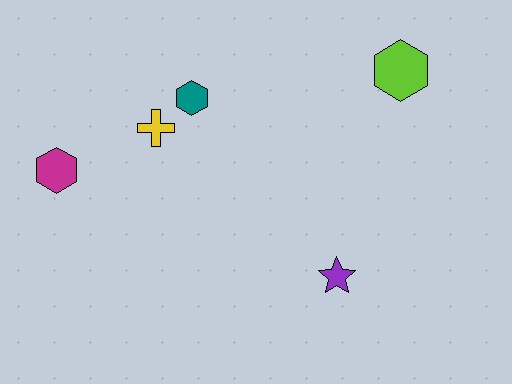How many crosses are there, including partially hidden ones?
There is 1 cross.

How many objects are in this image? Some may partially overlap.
There are 5 objects.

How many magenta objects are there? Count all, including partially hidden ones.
There is 1 magenta object.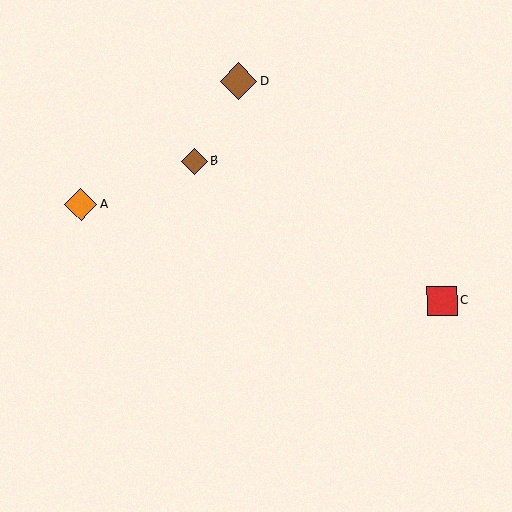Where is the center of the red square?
The center of the red square is at (442, 301).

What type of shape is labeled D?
Shape D is a brown diamond.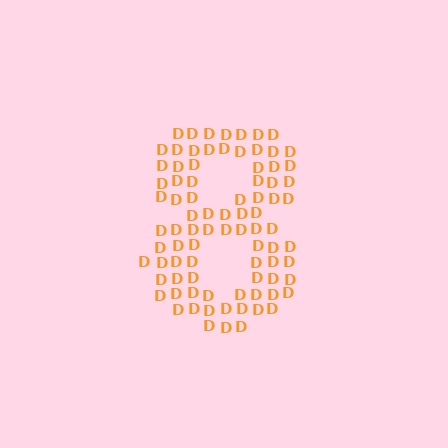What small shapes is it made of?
It is made of small letter D's.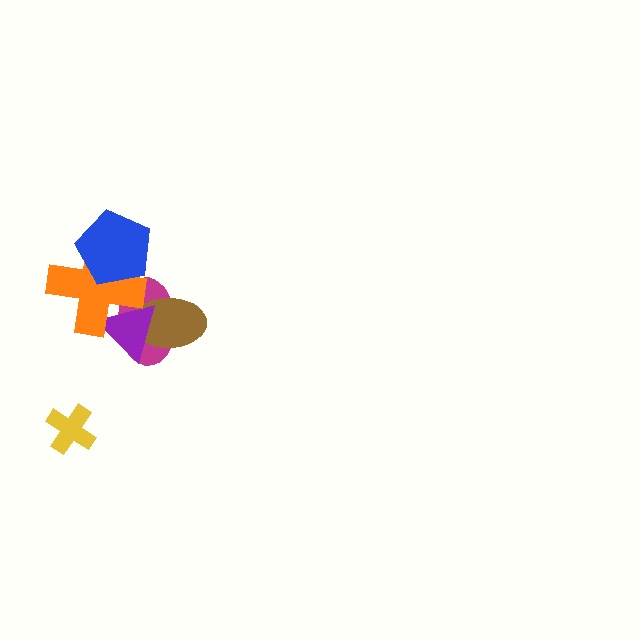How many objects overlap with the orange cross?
3 objects overlap with the orange cross.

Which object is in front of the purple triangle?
The orange cross is in front of the purple triangle.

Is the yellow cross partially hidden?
No, no other shape covers it.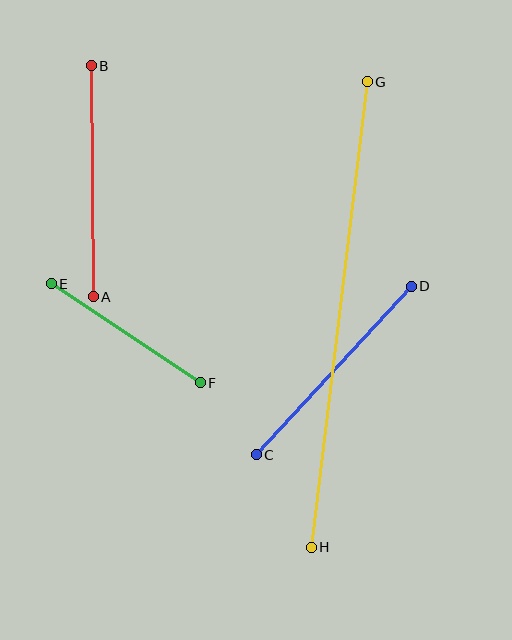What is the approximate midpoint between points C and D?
The midpoint is at approximately (334, 370) pixels.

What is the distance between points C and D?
The distance is approximately 229 pixels.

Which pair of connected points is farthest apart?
Points G and H are farthest apart.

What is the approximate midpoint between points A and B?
The midpoint is at approximately (92, 181) pixels.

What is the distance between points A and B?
The distance is approximately 231 pixels.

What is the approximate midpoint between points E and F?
The midpoint is at approximately (126, 333) pixels.